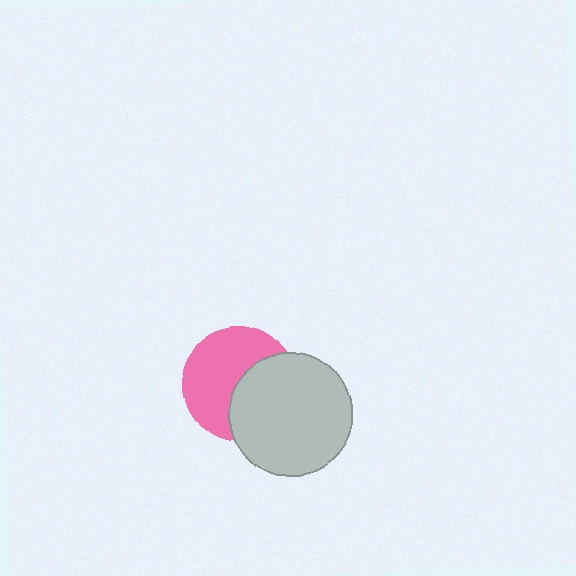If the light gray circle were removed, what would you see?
You would see the complete pink circle.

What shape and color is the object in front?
The object in front is a light gray circle.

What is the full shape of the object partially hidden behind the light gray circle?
The partially hidden object is a pink circle.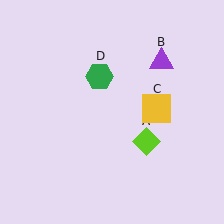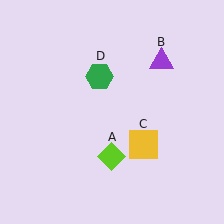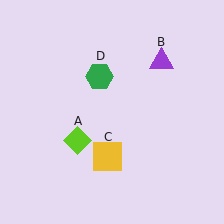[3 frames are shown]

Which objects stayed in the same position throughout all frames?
Purple triangle (object B) and green hexagon (object D) remained stationary.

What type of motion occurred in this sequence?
The lime diamond (object A), yellow square (object C) rotated clockwise around the center of the scene.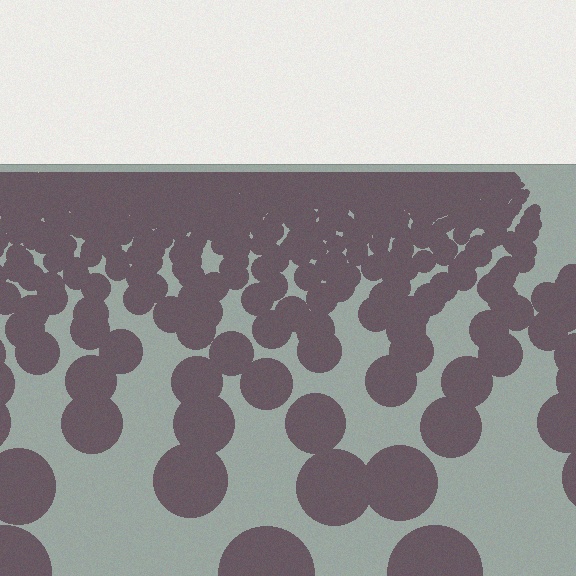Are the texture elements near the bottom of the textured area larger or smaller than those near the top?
Larger. Near the bottom, elements are closer to the viewer and appear at a bigger on-screen size.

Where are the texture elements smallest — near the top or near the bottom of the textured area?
Near the top.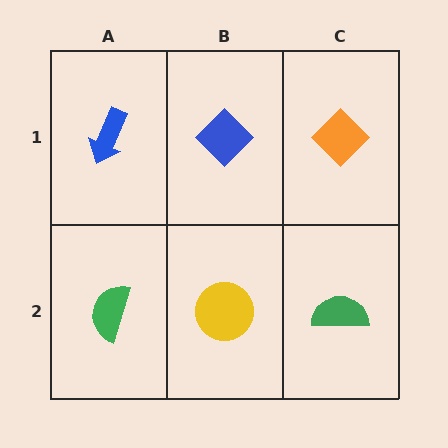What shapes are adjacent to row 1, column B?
A yellow circle (row 2, column B), a blue arrow (row 1, column A), an orange diamond (row 1, column C).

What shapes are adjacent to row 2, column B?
A blue diamond (row 1, column B), a green semicircle (row 2, column A), a green semicircle (row 2, column C).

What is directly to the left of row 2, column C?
A yellow circle.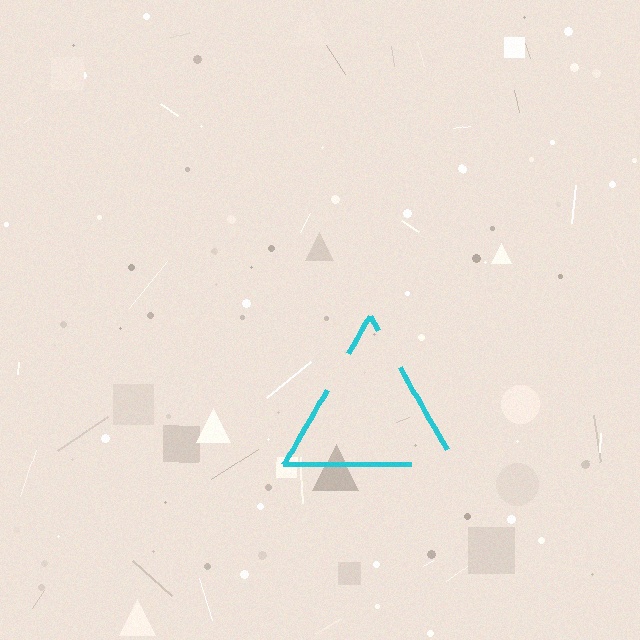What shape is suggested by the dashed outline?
The dashed outline suggests a triangle.